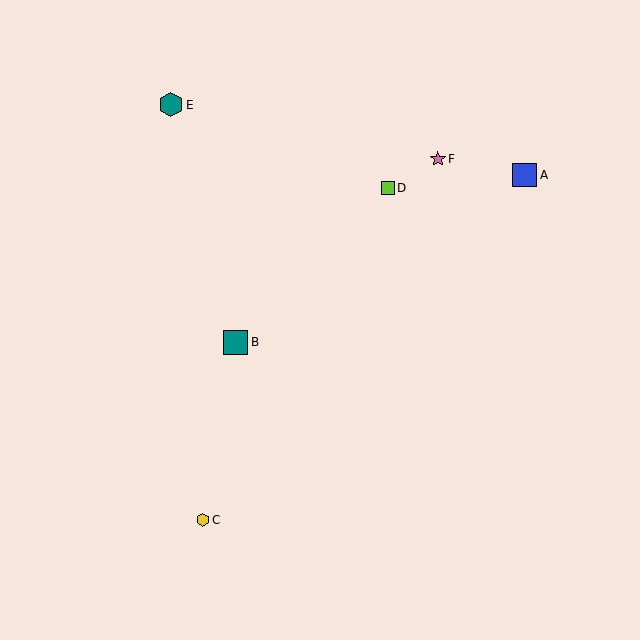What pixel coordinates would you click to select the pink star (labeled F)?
Click at (438, 159) to select the pink star F.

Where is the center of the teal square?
The center of the teal square is at (236, 342).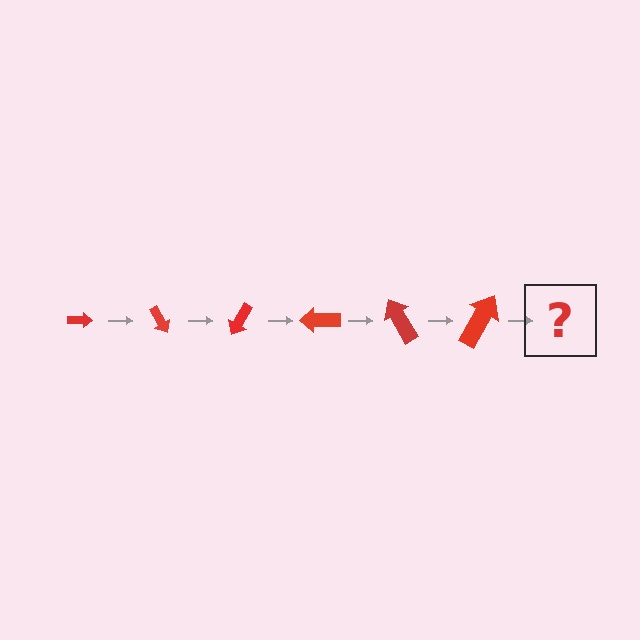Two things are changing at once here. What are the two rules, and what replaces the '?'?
The two rules are that the arrow grows larger each step and it rotates 60 degrees each step. The '?' should be an arrow, larger than the previous one and rotated 360 degrees from the start.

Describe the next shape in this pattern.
It should be an arrow, larger than the previous one and rotated 360 degrees from the start.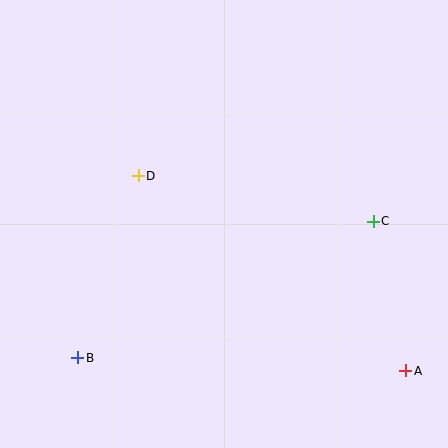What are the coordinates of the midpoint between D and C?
The midpoint between D and C is at (256, 199).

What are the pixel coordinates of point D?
Point D is at (138, 176).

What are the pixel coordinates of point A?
Point A is at (406, 371).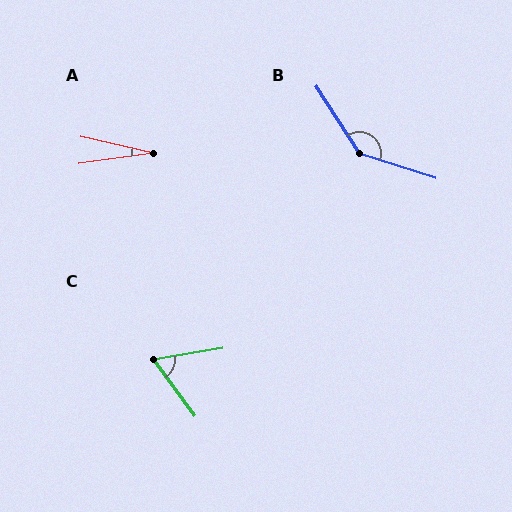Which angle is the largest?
B, at approximately 140 degrees.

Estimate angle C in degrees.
Approximately 63 degrees.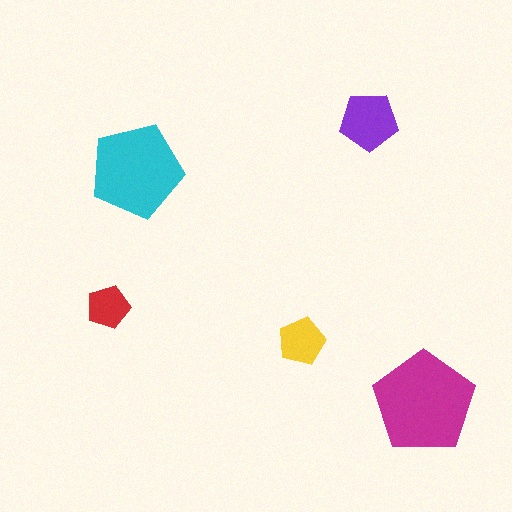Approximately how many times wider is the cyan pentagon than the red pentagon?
About 2 times wider.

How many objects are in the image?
There are 5 objects in the image.